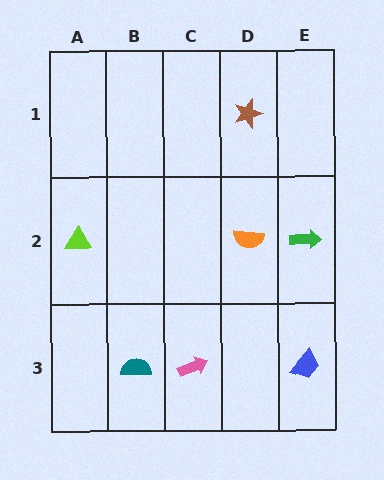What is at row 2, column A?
A lime triangle.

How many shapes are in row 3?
3 shapes.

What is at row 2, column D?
An orange semicircle.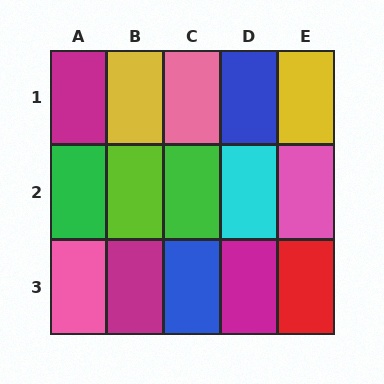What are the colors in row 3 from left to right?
Pink, magenta, blue, magenta, red.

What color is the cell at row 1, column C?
Pink.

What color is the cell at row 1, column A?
Magenta.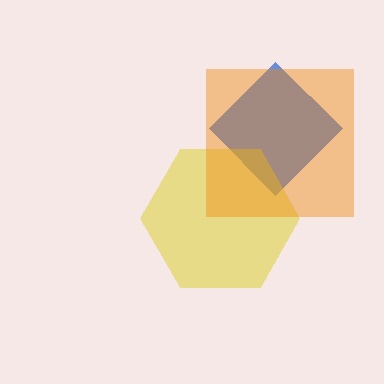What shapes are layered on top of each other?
The layered shapes are: a blue diamond, a yellow hexagon, an orange square.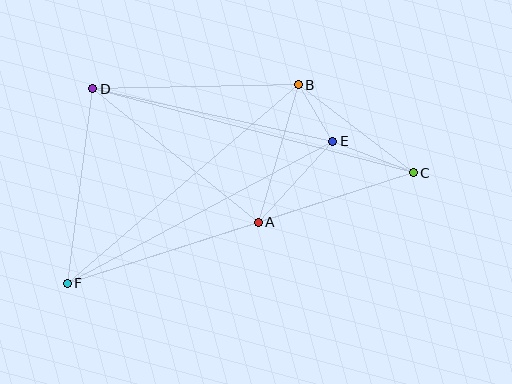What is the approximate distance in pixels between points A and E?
The distance between A and E is approximately 110 pixels.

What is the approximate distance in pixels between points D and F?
The distance between D and F is approximately 196 pixels.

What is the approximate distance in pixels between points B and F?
The distance between B and F is approximately 304 pixels.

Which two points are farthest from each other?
Points C and F are farthest from each other.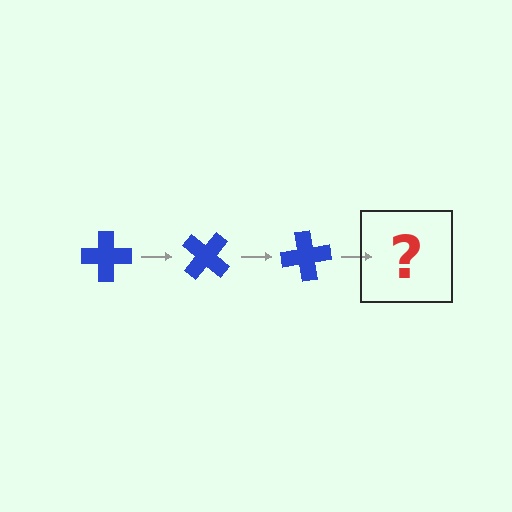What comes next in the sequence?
The next element should be a blue cross rotated 120 degrees.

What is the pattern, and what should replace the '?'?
The pattern is that the cross rotates 40 degrees each step. The '?' should be a blue cross rotated 120 degrees.